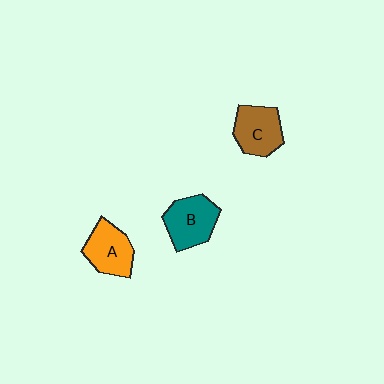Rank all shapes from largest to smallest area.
From largest to smallest: B (teal), C (brown), A (orange).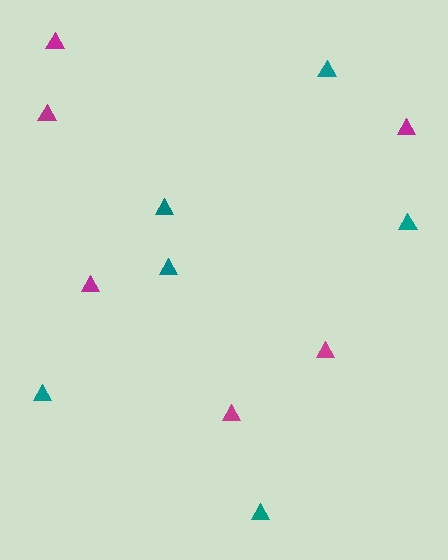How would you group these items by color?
There are 2 groups: one group of magenta triangles (6) and one group of teal triangles (6).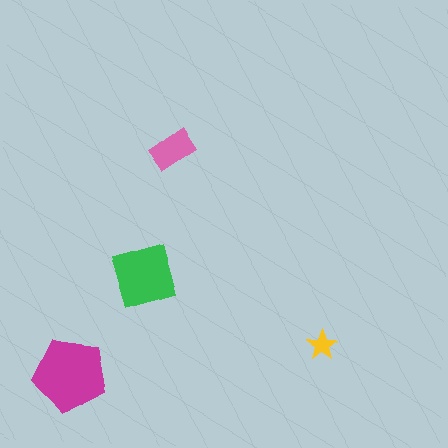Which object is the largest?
The magenta pentagon.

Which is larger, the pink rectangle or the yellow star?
The pink rectangle.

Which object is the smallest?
The yellow star.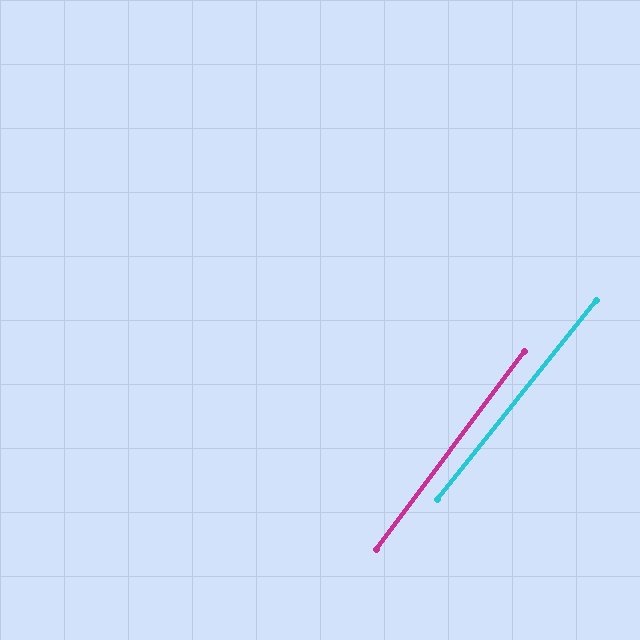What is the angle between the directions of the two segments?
Approximately 2 degrees.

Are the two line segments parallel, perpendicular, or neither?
Parallel — their directions differ by only 1.8°.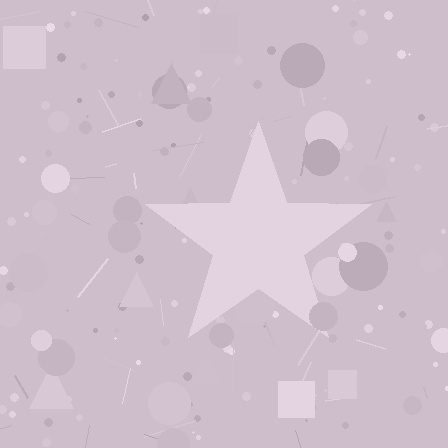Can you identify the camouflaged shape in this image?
The camouflaged shape is a star.